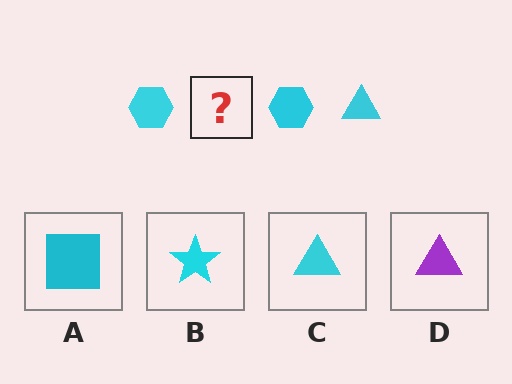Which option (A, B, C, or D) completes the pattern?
C.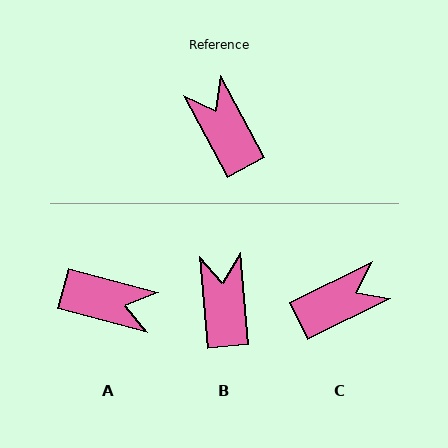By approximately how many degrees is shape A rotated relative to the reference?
Approximately 133 degrees clockwise.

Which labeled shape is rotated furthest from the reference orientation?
A, about 133 degrees away.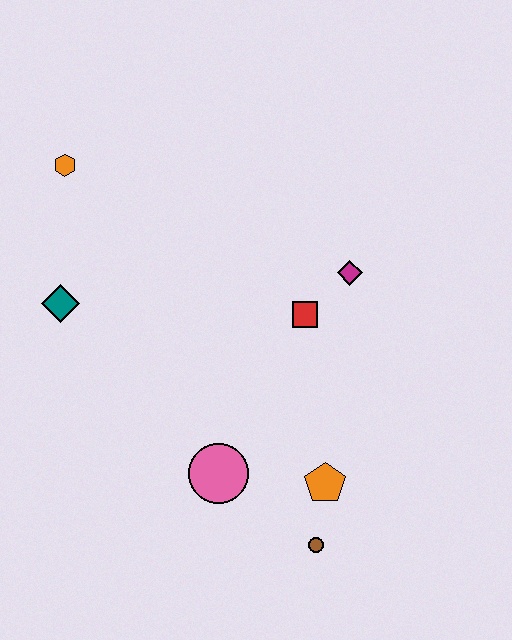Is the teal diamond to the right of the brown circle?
No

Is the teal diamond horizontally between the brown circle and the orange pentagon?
No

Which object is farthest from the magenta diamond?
The orange hexagon is farthest from the magenta diamond.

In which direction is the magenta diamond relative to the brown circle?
The magenta diamond is above the brown circle.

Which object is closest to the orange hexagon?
The teal diamond is closest to the orange hexagon.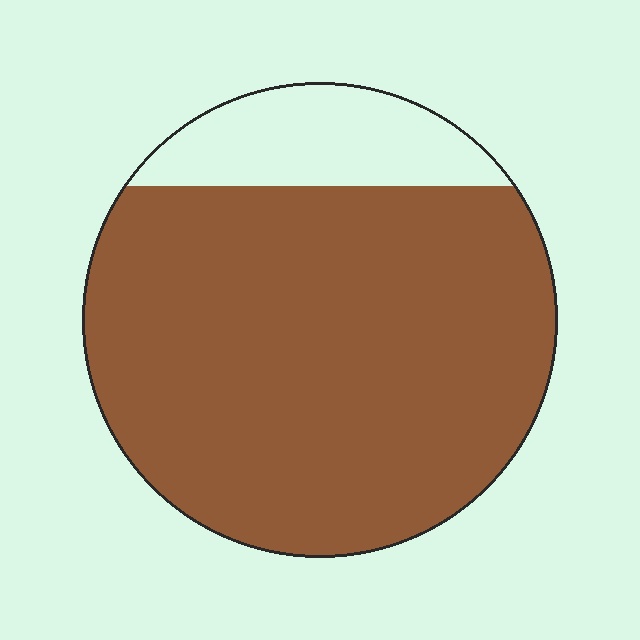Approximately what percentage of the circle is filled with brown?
Approximately 85%.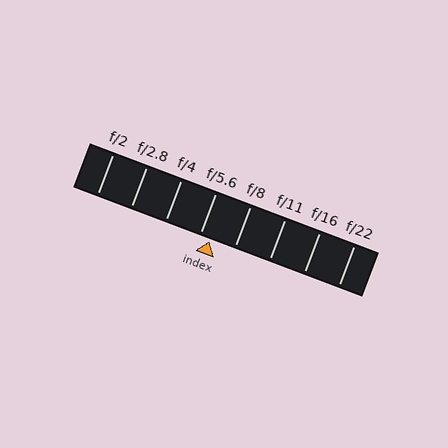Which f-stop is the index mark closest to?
The index mark is closest to f/5.6.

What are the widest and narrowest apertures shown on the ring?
The widest aperture shown is f/2 and the narrowest is f/22.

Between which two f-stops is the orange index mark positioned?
The index mark is between f/5.6 and f/8.